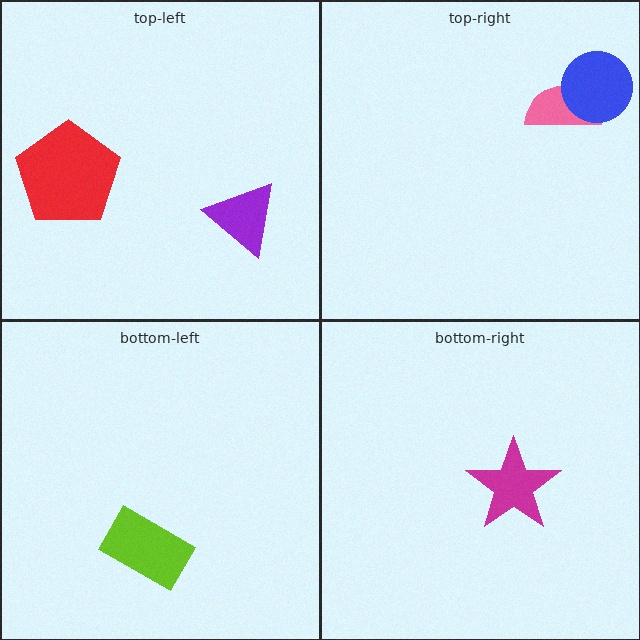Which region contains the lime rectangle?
The bottom-left region.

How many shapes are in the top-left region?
2.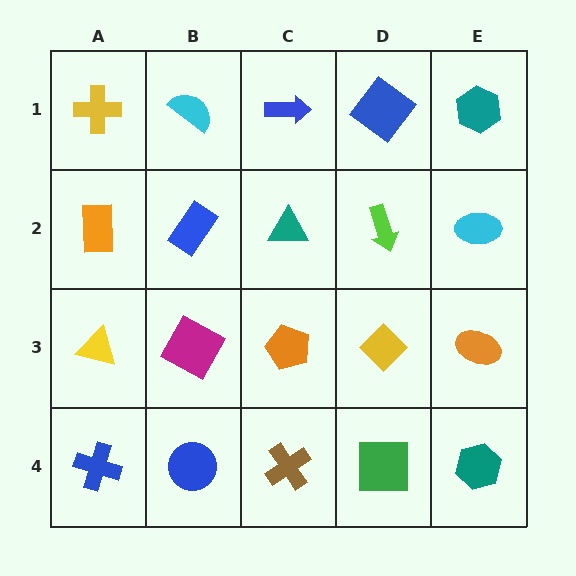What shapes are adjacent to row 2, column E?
A teal hexagon (row 1, column E), an orange ellipse (row 3, column E), a lime arrow (row 2, column D).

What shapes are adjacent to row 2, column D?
A blue diamond (row 1, column D), a yellow diamond (row 3, column D), a teal triangle (row 2, column C), a cyan ellipse (row 2, column E).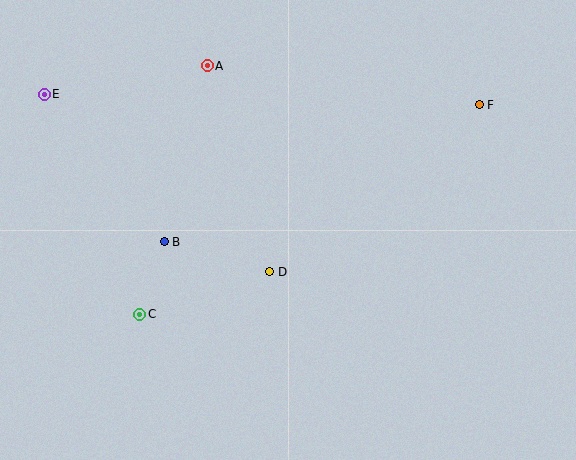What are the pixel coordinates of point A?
Point A is at (207, 66).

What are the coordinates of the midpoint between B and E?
The midpoint between B and E is at (104, 168).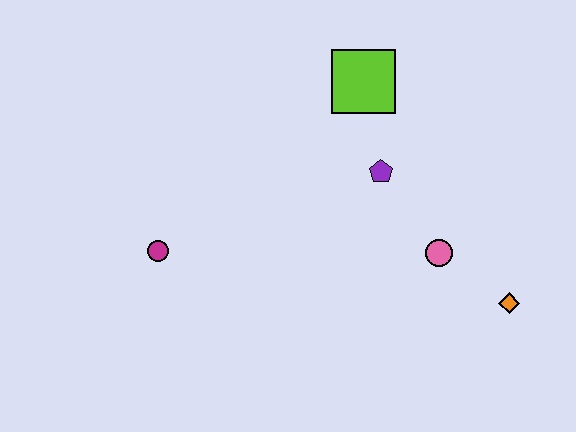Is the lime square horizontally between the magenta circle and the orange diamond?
Yes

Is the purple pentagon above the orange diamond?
Yes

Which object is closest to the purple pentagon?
The lime square is closest to the purple pentagon.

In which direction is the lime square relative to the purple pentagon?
The lime square is above the purple pentagon.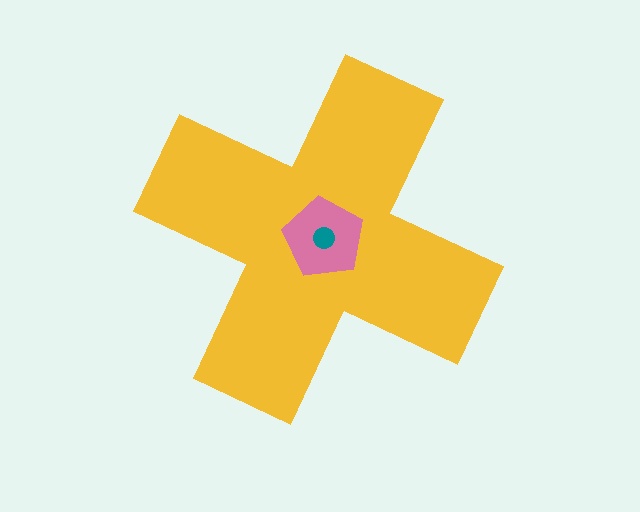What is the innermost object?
The teal circle.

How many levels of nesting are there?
3.